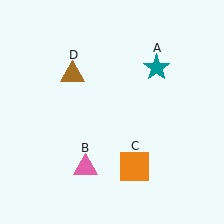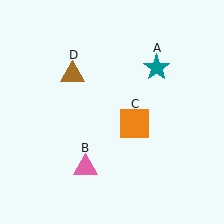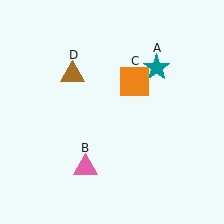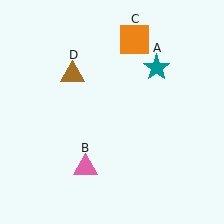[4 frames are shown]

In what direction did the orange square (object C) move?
The orange square (object C) moved up.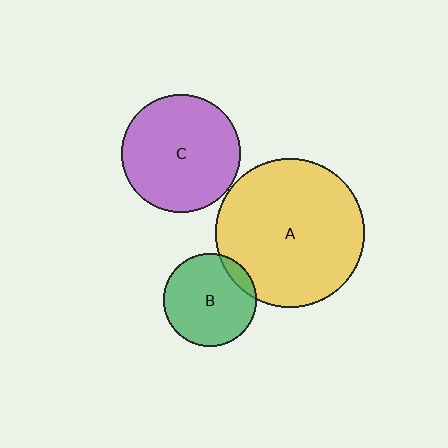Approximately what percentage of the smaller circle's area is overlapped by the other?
Approximately 10%.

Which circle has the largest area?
Circle A (yellow).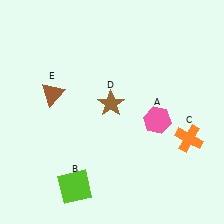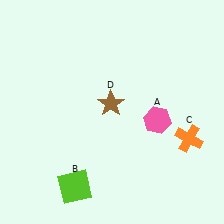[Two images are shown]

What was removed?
The brown triangle (E) was removed in Image 2.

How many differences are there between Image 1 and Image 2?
There is 1 difference between the two images.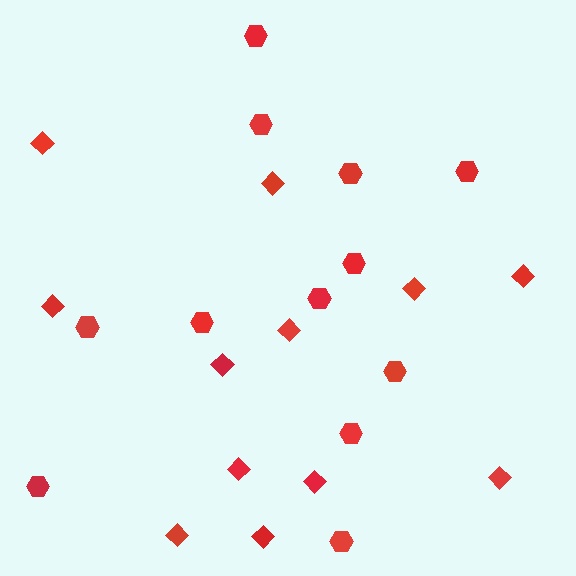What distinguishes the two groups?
There are 2 groups: one group of diamonds (12) and one group of hexagons (12).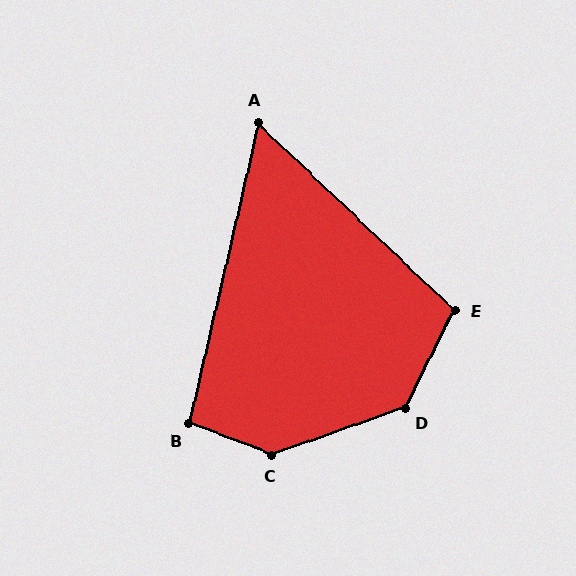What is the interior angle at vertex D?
Approximately 136 degrees (obtuse).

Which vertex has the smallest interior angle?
A, at approximately 59 degrees.